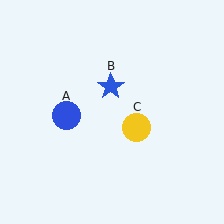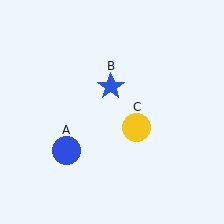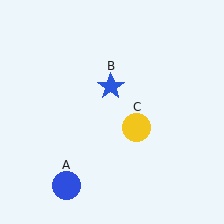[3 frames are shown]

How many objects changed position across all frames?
1 object changed position: blue circle (object A).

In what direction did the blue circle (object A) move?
The blue circle (object A) moved down.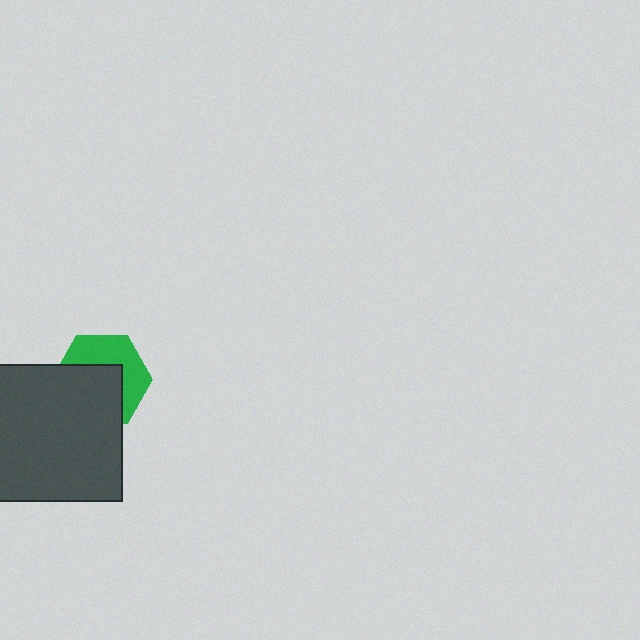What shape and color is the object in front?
The object in front is a dark gray square.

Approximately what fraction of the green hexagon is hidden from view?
Roughly 55% of the green hexagon is hidden behind the dark gray square.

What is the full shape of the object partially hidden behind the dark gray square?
The partially hidden object is a green hexagon.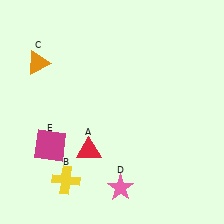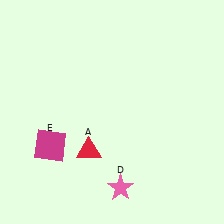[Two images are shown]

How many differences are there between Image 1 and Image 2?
There are 2 differences between the two images.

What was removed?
The yellow cross (B), the orange triangle (C) were removed in Image 2.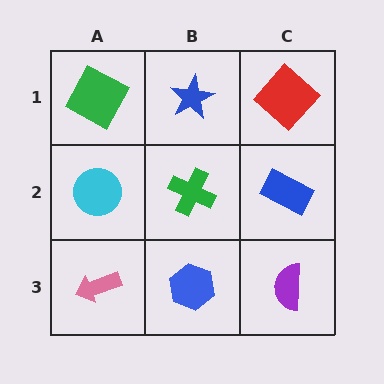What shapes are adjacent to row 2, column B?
A blue star (row 1, column B), a blue hexagon (row 3, column B), a cyan circle (row 2, column A), a blue rectangle (row 2, column C).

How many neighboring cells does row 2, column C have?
3.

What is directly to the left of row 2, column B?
A cyan circle.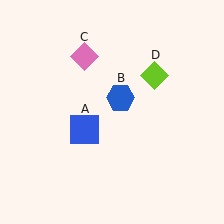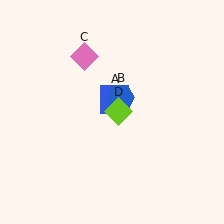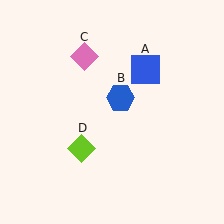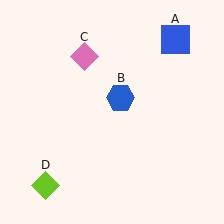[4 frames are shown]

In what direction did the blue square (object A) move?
The blue square (object A) moved up and to the right.